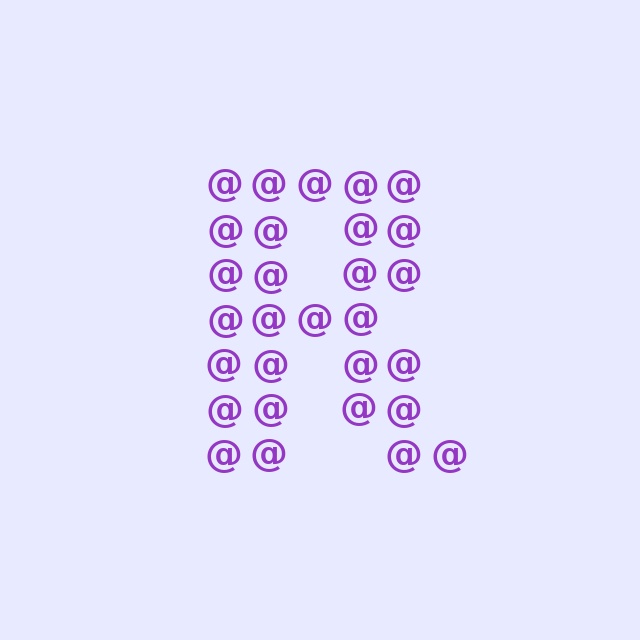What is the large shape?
The large shape is the letter R.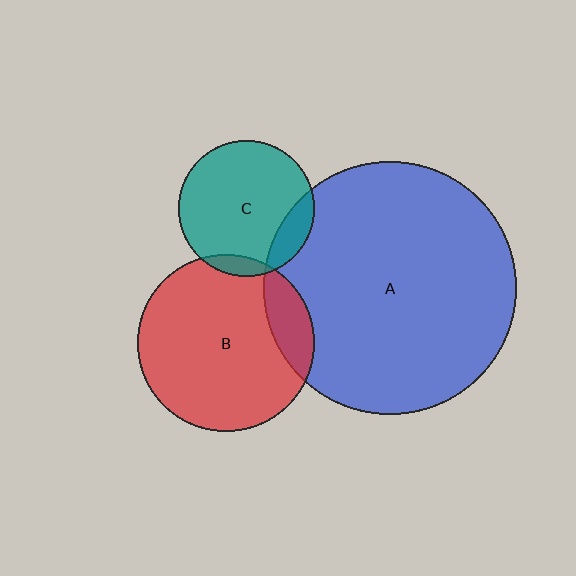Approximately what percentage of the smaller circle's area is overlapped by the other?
Approximately 15%.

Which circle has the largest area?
Circle A (blue).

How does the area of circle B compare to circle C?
Approximately 1.7 times.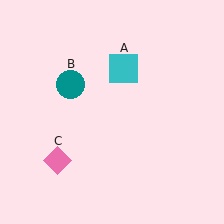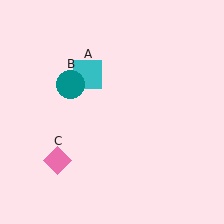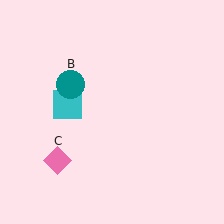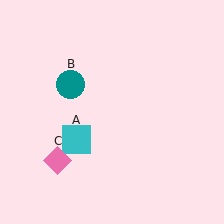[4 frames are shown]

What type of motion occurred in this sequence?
The cyan square (object A) rotated counterclockwise around the center of the scene.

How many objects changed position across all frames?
1 object changed position: cyan square (object A).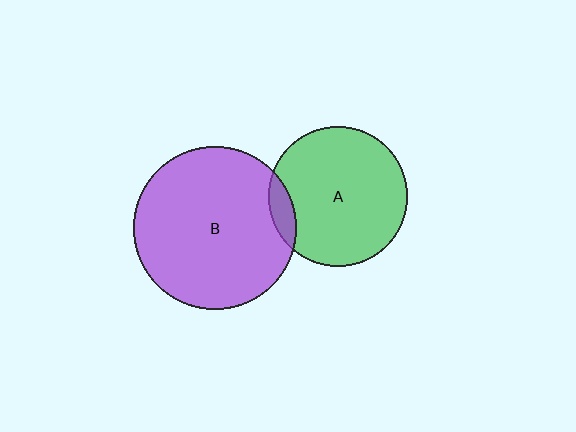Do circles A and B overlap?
Yes.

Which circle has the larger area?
Circle B (purple).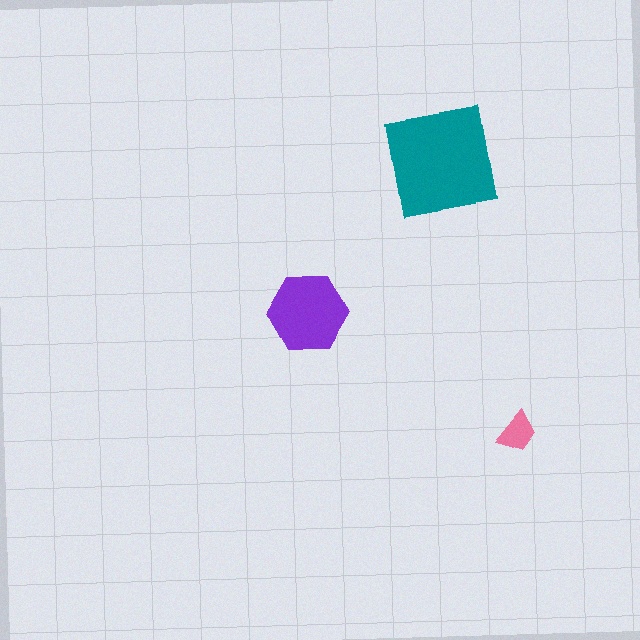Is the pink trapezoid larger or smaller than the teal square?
Smaller.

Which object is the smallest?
The pink trapezoid.